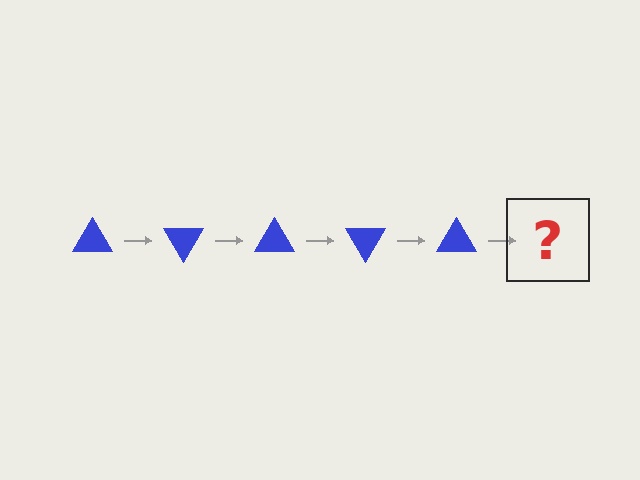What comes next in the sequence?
The next element should be a blue triangle rotated 300 degrees.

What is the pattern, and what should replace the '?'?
The pattern is that the triangle rotates 60 degrees each step. The '?' should be a blue triangle rotated 300 degrees.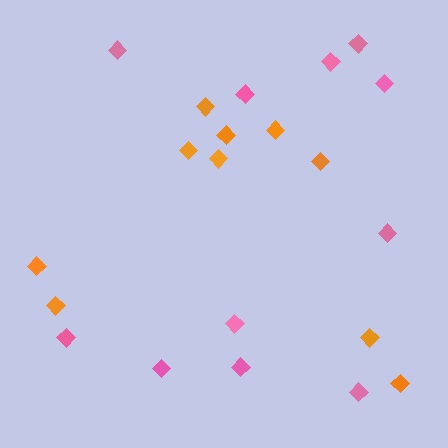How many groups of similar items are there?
There are 2 groups: one group of pink diamonds (11) and one group of orange diamonds (10).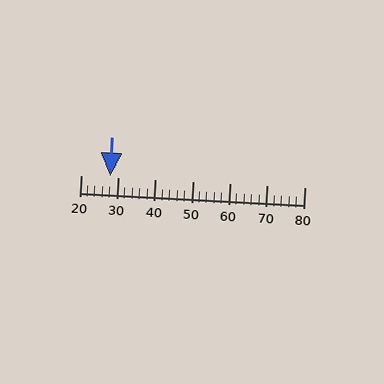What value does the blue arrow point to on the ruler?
The blue arrow points to approximately 28.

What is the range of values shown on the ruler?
The ruler shows values from 20 to 80.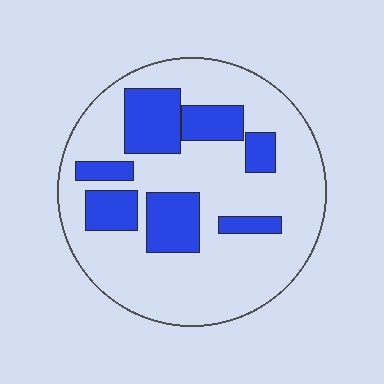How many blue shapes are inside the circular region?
7.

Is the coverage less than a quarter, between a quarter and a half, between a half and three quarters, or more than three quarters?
Between a quarter and a half.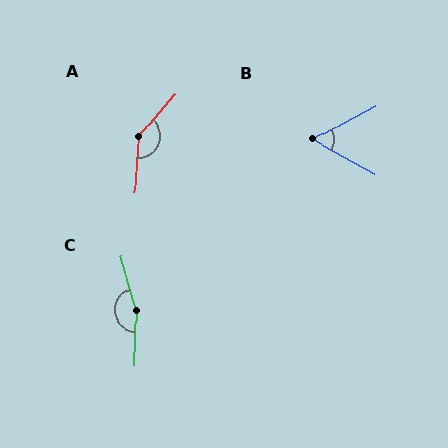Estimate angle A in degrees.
Approximately 143 degrees.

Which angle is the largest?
C, at approximately 162 degrees.